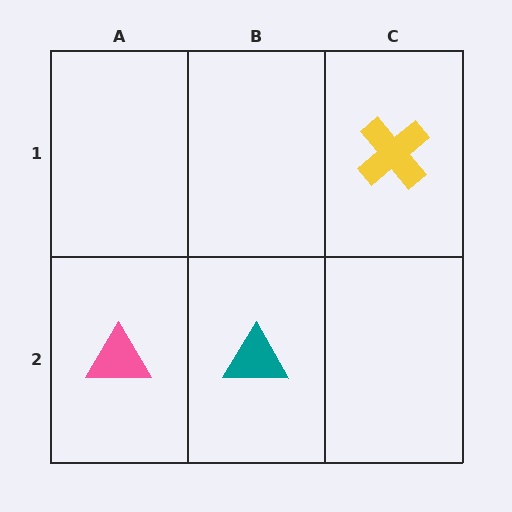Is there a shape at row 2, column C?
No, that cell is empty.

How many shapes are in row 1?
1 shape.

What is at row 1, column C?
A yellow cross.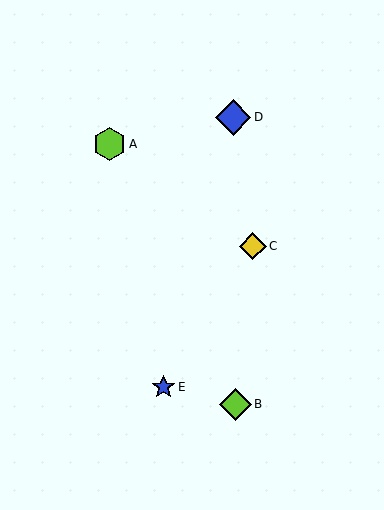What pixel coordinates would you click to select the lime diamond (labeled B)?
Click at (236, 405) to select the lime diamond B.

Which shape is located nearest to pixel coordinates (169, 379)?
The blue star (labeled E) at (163, 387) is nearest to that location.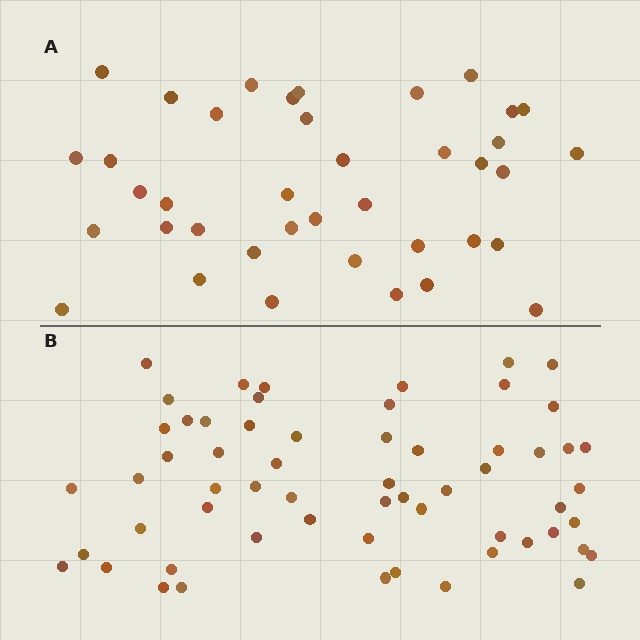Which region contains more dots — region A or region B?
Region B (the bottom region) has more dots.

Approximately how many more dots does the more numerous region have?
Region B has approximately 20 more dots than region A.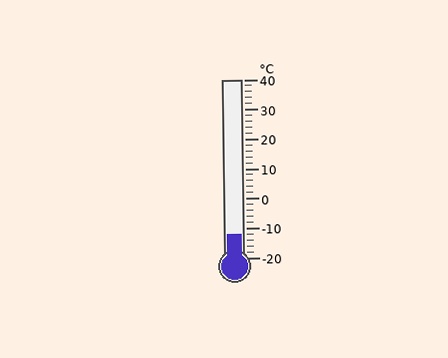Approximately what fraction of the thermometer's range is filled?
The thermometer is filled to approximately 15% of its range.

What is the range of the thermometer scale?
The thermometer scale ranges from -20°C to 40°C.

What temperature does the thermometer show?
The thermometer shows approximately -12°C.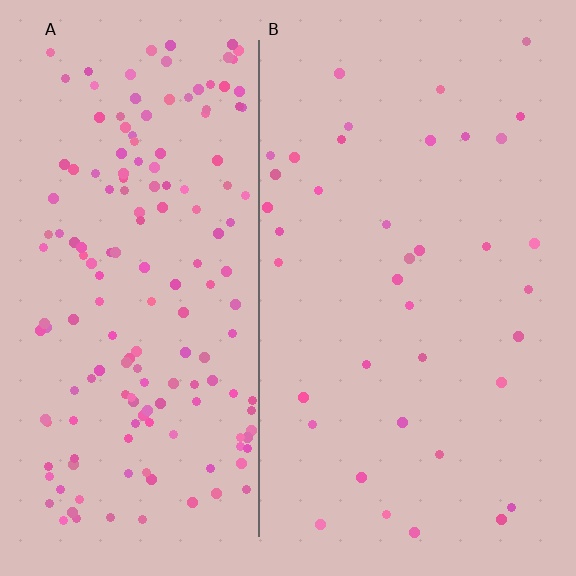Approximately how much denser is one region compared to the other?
Approximately 4.5× — region A over region B.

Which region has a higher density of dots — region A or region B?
A (the left).